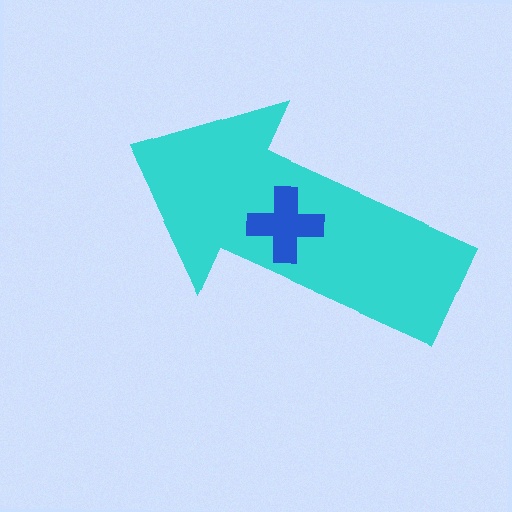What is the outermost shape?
The cyan arrow.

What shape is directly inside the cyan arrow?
The blue cross.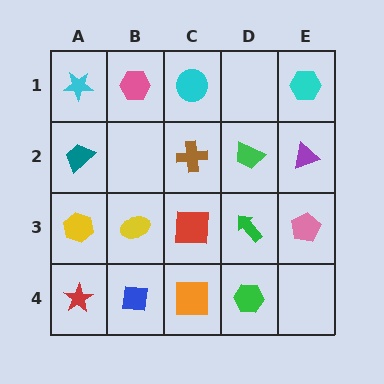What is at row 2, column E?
A purple triangle.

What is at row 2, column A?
A teal trapezoid.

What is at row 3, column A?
A yellow hexagon.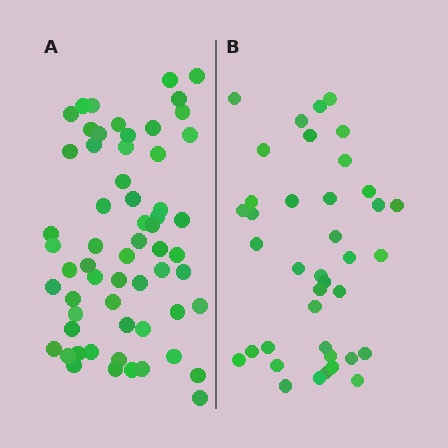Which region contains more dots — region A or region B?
Region A (the left region) has more dots.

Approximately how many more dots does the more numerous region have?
Region A has approximately 20 more dots than region B.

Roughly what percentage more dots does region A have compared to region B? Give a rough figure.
About 55% more.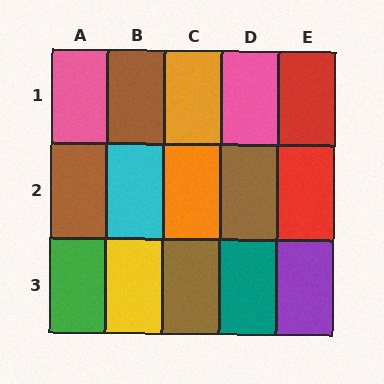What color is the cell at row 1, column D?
Pink.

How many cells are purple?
1 cell is purple.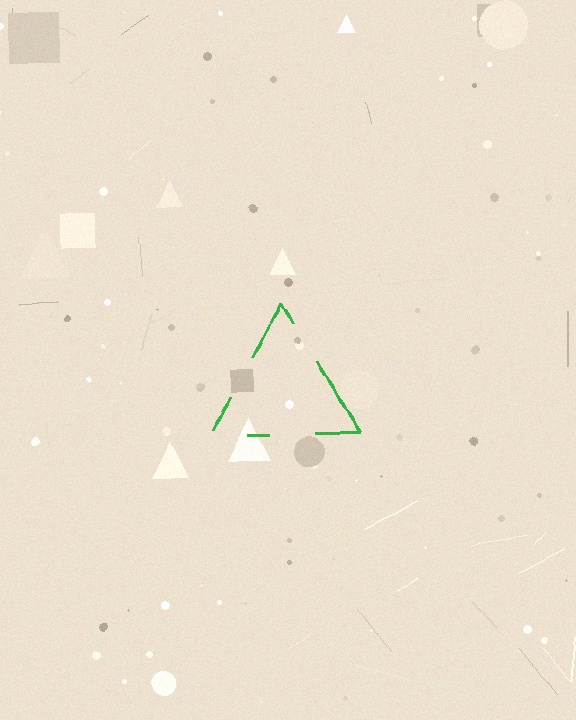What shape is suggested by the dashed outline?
The dashed outline suggests a triangle.